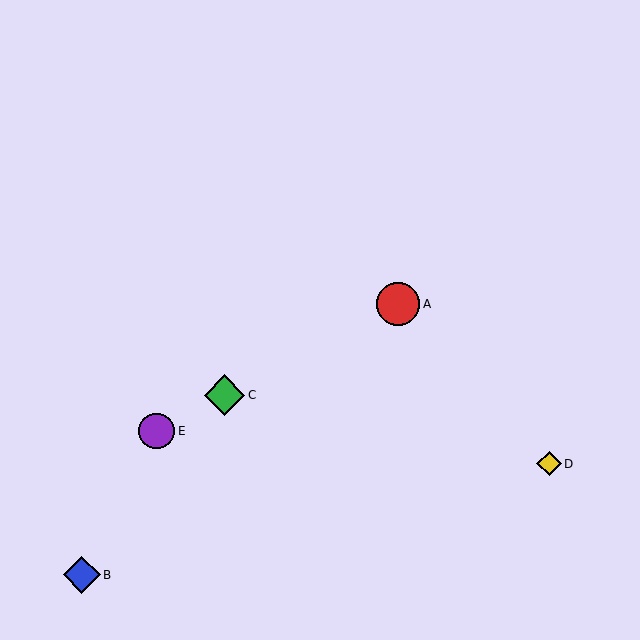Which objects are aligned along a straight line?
Objects A, C, E are aligned along a straight line.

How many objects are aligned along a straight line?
3 objects (A, C, E) are aligned along a straight line.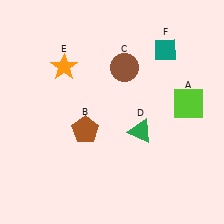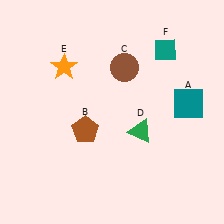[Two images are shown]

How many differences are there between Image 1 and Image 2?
There is 1 difference between the two images.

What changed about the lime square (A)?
In Image 1, A is lime. In Image 2, it changed to teal.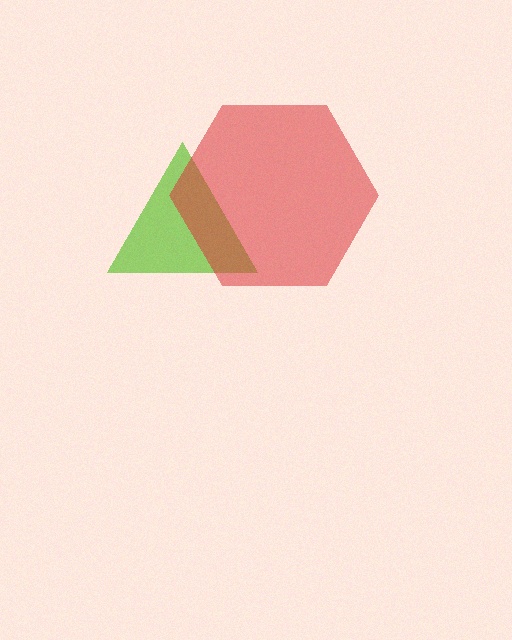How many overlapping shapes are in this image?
There are 2 overlapping shapes in the image.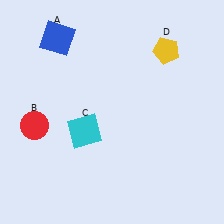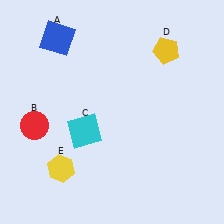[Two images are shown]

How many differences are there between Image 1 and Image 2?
There is 1 difference between the two images.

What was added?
A yellow hexagon (E) was added in Image 2.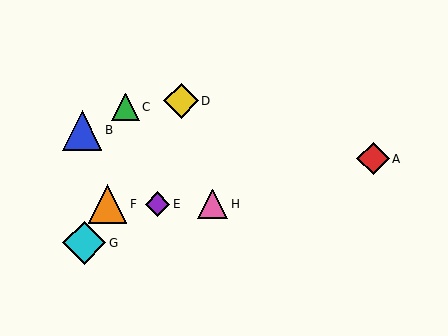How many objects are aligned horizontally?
3 objects (E, F, H) are aligned horizontally.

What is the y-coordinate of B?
Object B is at y≈130.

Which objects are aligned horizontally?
Objects E, F, H are aligned horizontally.